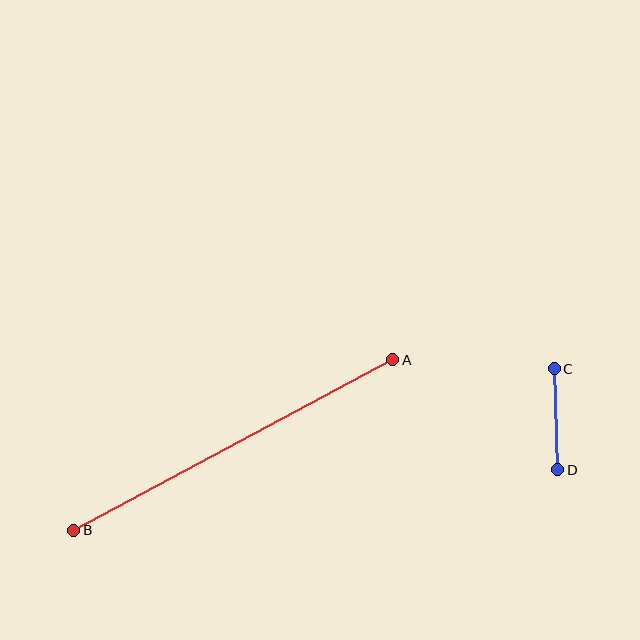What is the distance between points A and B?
The distance is approximately 362 pixels.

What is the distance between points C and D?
The distance is approximately 101 pixels.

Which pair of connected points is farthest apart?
Points A and B are farthest apart.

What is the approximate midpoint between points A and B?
The midpoint is at approximately (233, 445) pixels.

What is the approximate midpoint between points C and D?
The midpoint is at approximately (556, 419) pixels.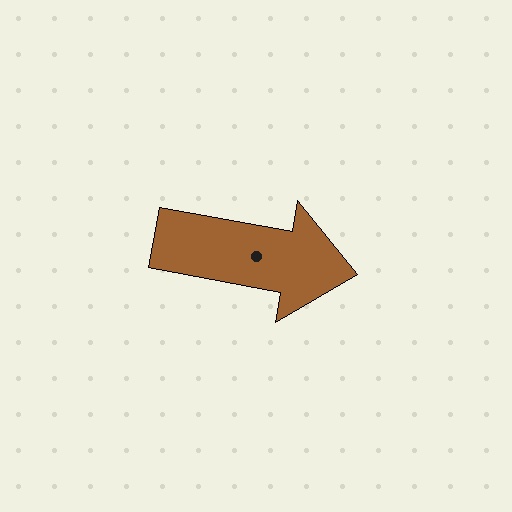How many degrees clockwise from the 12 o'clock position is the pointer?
Approximately 100 degrees.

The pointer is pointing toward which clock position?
Roughly 3 o'clock.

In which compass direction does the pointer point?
East.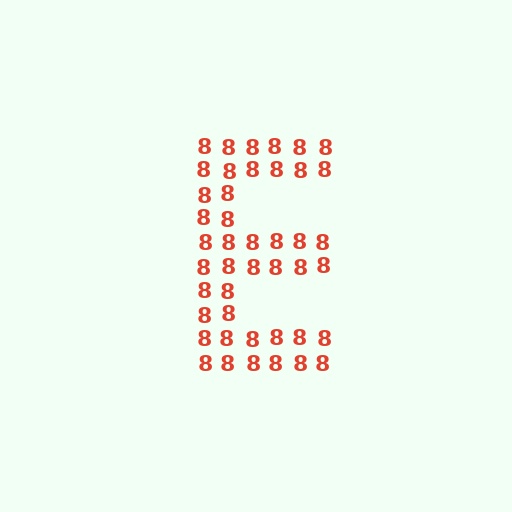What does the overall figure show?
The overall figure shows the letter E.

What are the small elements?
The small elements are digit 8's.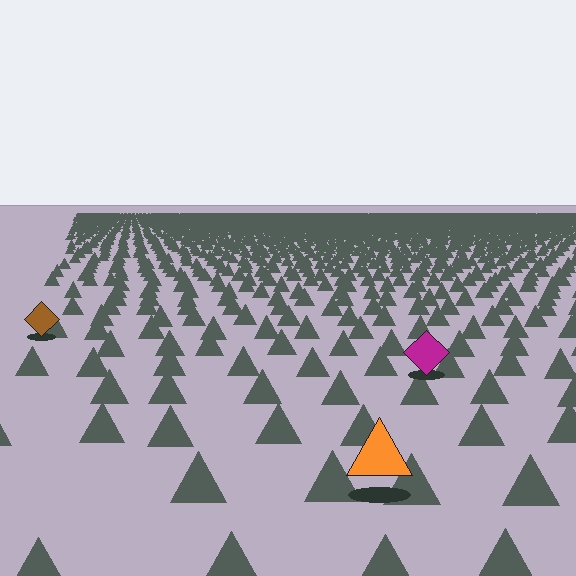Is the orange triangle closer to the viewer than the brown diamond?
Yes. The orange triangle is closer — you can tell from the texture gradient: the ground texture is coarser near it.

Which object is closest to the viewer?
The orange triangle is closest. The texture marks near it are larger and more spread out.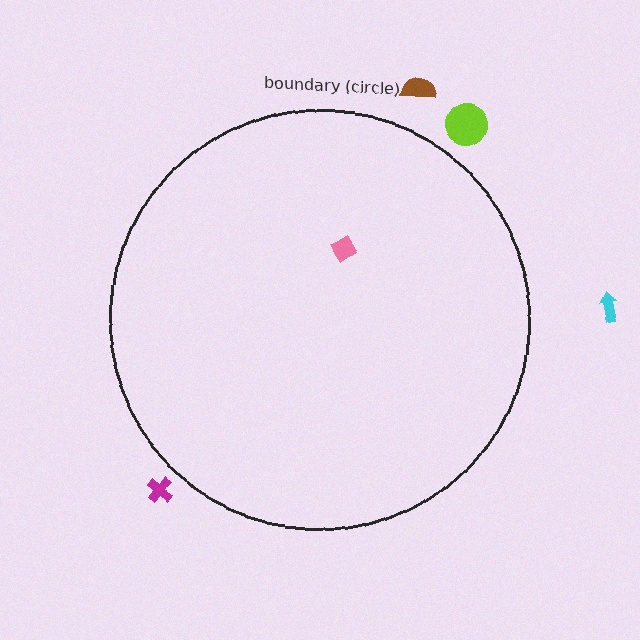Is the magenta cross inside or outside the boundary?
Outside.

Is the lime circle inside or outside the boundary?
Outside.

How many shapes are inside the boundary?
1 inside, 4 outside.